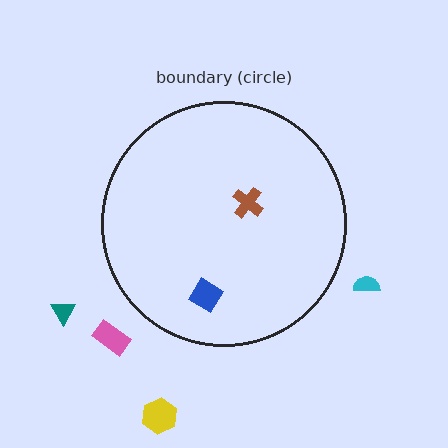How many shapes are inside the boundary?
2 inside, 4 outside.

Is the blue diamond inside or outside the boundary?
Inside.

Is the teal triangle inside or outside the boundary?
Outside.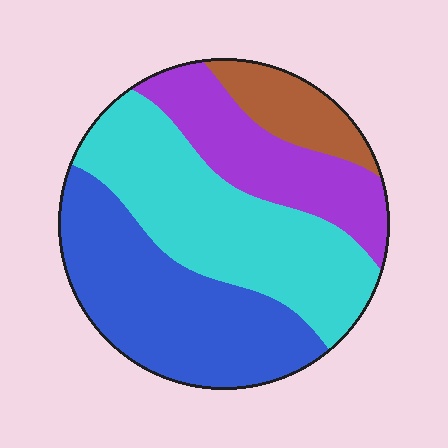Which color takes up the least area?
Brown, at roughly 10%.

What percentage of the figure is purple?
Purple takes up less than a quarter of the figure.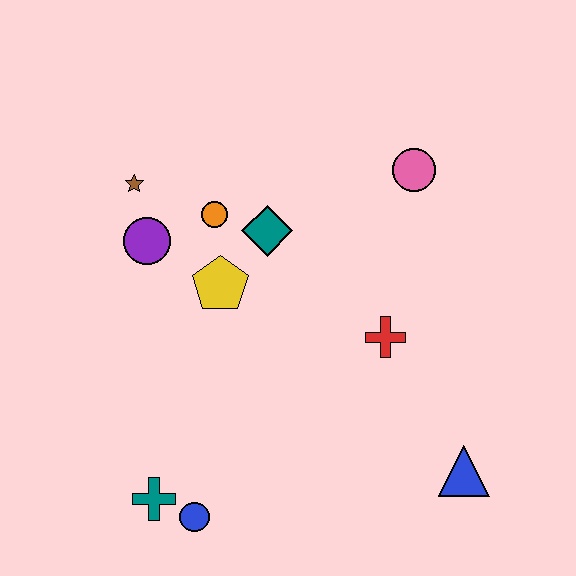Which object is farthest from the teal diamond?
The blue triangle is farthest from the teal diamond.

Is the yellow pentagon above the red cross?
Yes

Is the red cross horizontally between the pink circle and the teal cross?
Yes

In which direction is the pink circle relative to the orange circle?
The pink circle is to the right of the orange circle.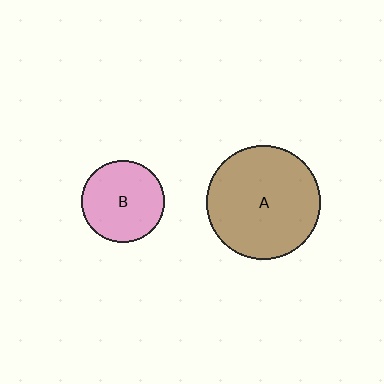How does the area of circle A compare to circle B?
Approximately 1.9 times.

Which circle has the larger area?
Circle A (brown).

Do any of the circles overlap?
No, none of the circles overlap.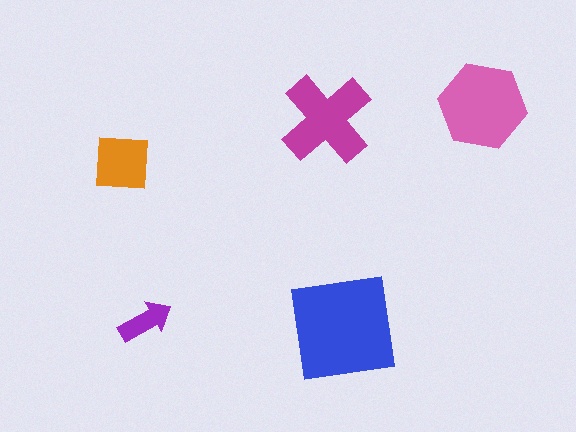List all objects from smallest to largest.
The purple arrow, the orange square, the magenta cross, the pink hexagon, the blue square.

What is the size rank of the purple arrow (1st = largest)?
5th.